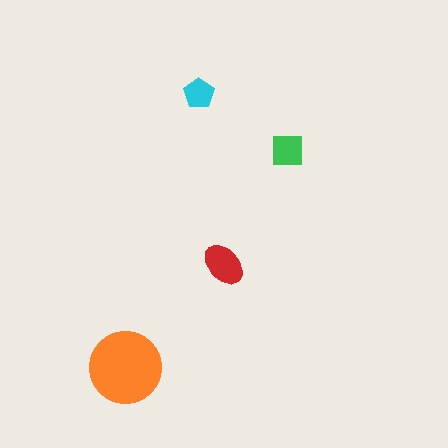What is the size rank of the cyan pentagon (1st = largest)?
4th.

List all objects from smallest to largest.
The cyan pentagon, the green square, the red ellipse, the orange circle.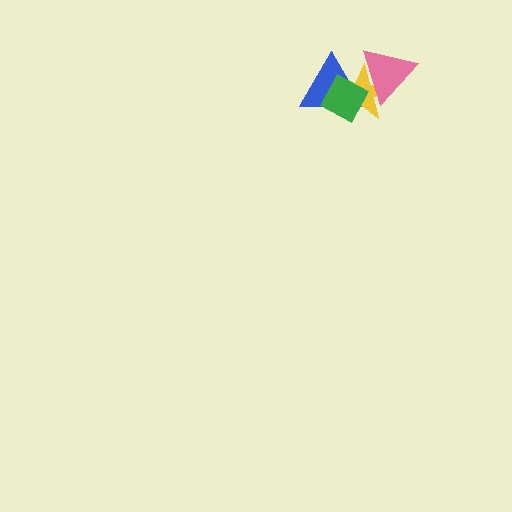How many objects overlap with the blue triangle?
3 objects overlap with the blue triangle.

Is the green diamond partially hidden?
No, no other shape covers it.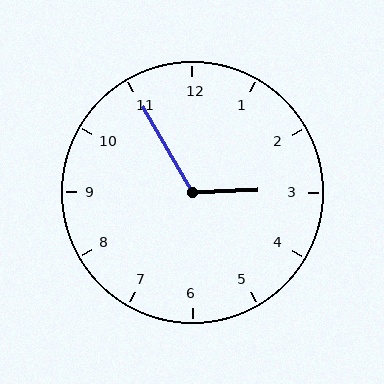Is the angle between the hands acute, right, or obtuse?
It is obtuse.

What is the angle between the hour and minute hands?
Approximately 118 degrees.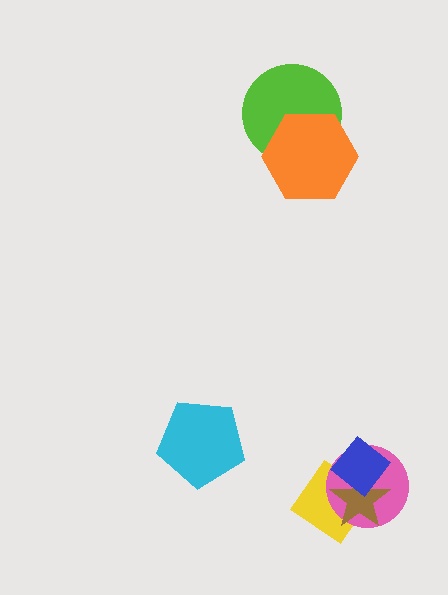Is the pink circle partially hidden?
Yes, it is partially covered by another shape.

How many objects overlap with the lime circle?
1 object overlaps with the lime circle.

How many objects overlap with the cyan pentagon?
0 objects overlap with the cyan pentagon.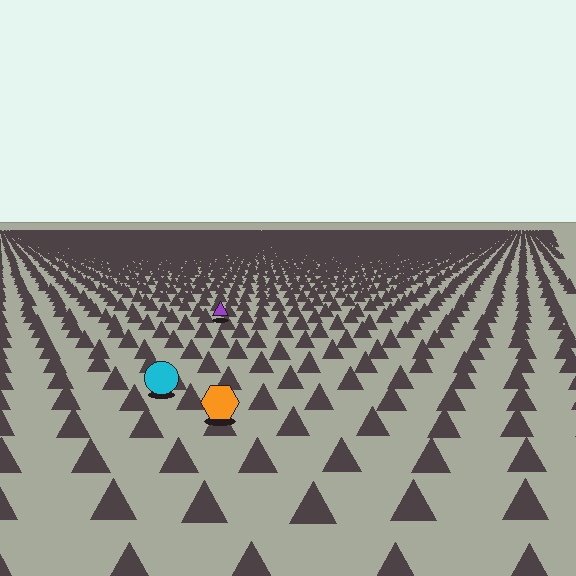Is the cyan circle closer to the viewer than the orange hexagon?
No. The orange hexagon is closer — you can tell from the texture gradient: the ground texture is coarser near it.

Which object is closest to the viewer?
The orange hexagon is closest. The texture marks near it are larger and more spread out.